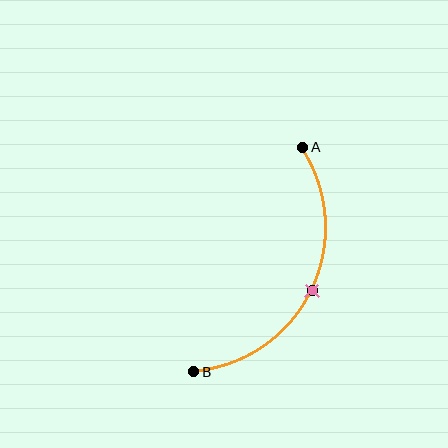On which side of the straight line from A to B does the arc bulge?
The arc bulges to the right of the straight line connecting A and B.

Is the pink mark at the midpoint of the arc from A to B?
Yes. The pink mark lies on the arc at equal arc-length from both A and B — it is the arc midpoint.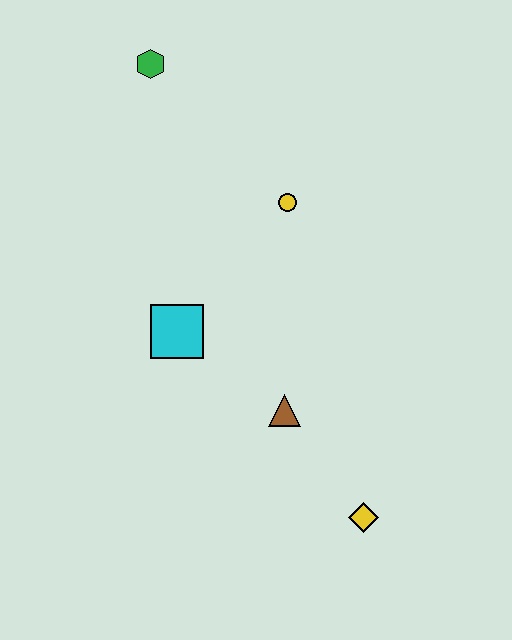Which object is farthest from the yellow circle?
The yellow diamond is farthest from the yellow circle.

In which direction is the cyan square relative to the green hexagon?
The cyan square is below the green hexagon.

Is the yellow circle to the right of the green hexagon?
Yes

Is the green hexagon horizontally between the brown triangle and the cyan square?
No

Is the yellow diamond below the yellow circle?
Yes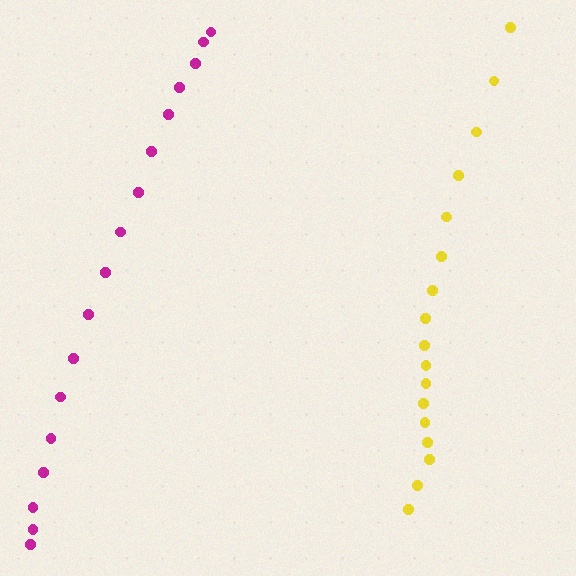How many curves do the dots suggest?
There are 2 distinct paths.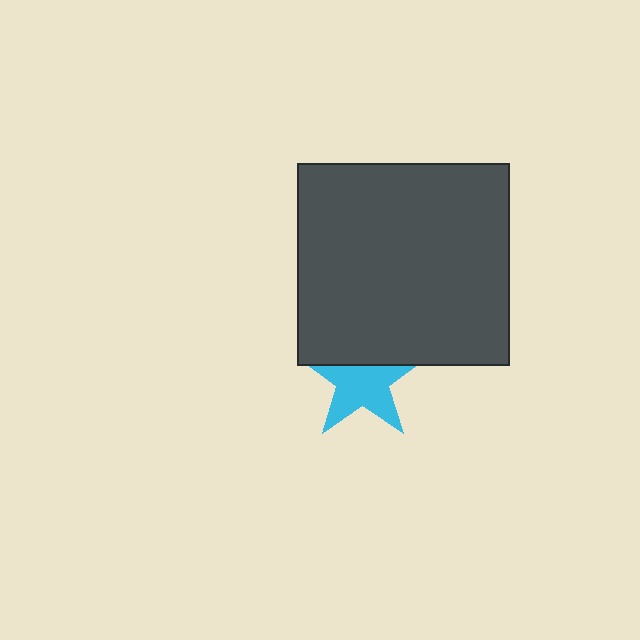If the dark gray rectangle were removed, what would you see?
You would see the complete cyan star.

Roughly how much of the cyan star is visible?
Most of it is visible (roughly 68%).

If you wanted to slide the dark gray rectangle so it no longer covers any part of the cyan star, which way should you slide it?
Slide it up — that is the most direct way to separate the two shapes.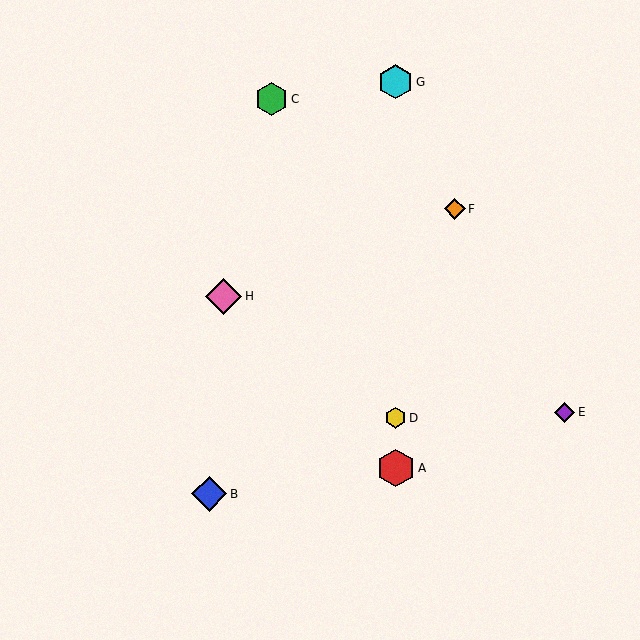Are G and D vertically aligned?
Yes, both are at x≈396.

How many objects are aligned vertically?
3 objects (A, D, G) are aligned vertically.